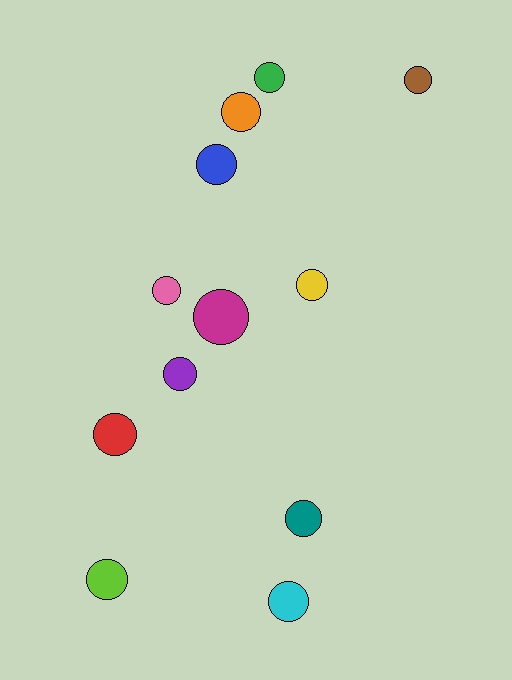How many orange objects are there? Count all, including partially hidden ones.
There is 1 orange object.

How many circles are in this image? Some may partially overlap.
There are 12 circles.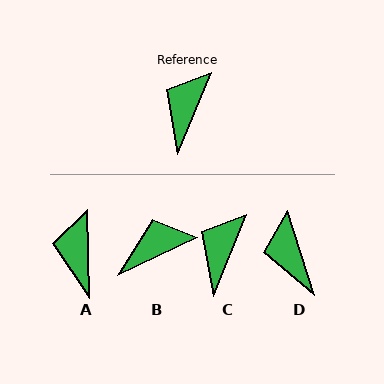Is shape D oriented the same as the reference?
No, it is off by about 39 degrees.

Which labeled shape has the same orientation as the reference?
C.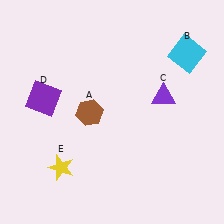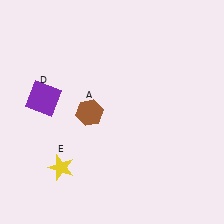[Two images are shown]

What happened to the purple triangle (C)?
The purple triangle (C) was removed in Image 2. It was in the top-right area of Image 1.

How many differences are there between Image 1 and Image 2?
There are 2 differences between the two images.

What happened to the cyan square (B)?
The cyan square (B) was removed in Image 2. It was in the top-right area of Image 1.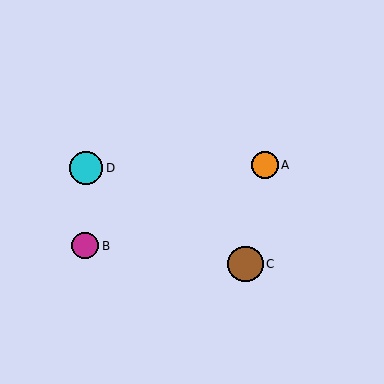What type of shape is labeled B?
Shape B is a magenta circle.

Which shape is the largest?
The brown circle (labeled C) is the largest.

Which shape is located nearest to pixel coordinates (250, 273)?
The brown circle (labeled C) at (246, 264) is nearest to that location.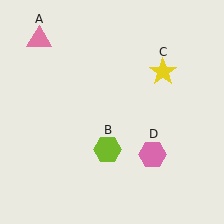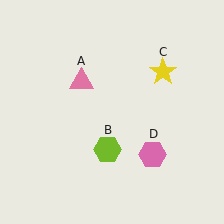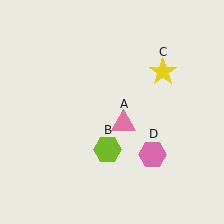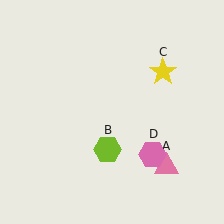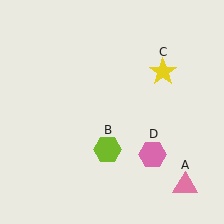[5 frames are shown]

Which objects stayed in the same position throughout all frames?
Lime hexagon (object B) and yellow star (object C) and pink hexagon (object D) remained stationary.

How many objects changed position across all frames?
1 object changed position: pink triangle (object A).